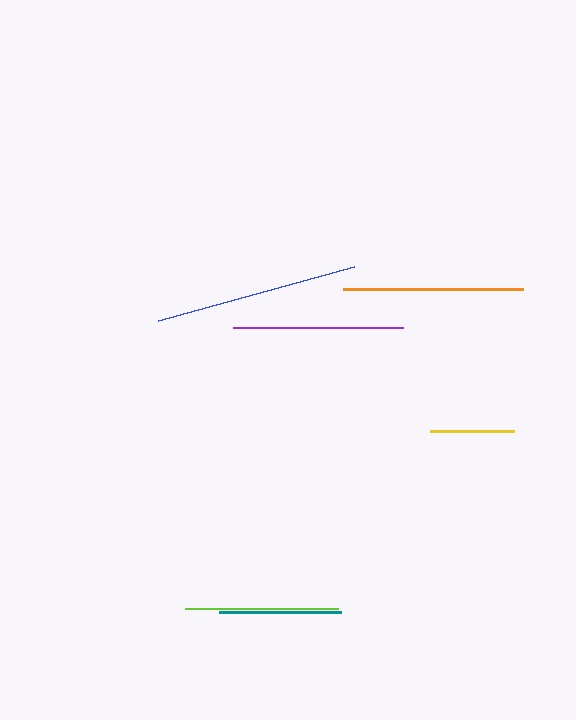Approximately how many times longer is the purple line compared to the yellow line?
The purple line is approximately 2.0 times the length of the yellow line.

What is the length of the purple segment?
The purple segment is approximately 171 pixels long.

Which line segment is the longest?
The blue line is the longest at approximately 204 pixels.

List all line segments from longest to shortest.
From longest to shortest: blue, orange, purple, lime, teal, yellow.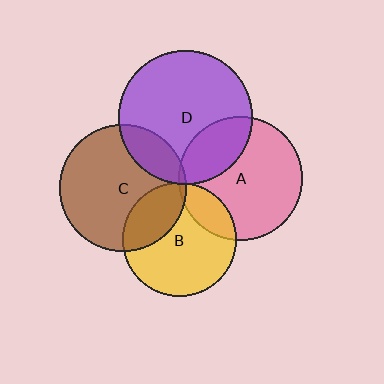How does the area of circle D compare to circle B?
Approximately 1.4 times.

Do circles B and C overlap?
Yes.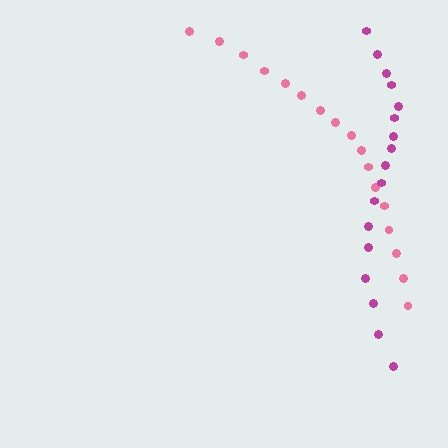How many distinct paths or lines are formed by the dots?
There are 2 distinct paths.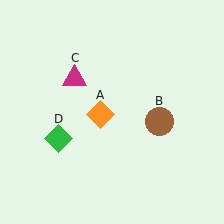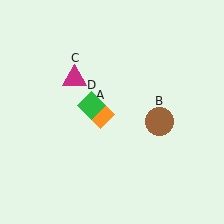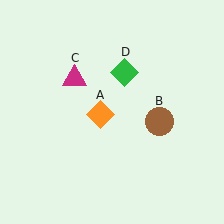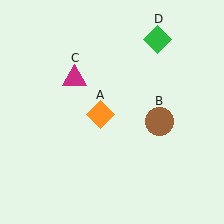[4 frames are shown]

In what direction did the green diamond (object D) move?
The green diamond (object D) moved up and to the right.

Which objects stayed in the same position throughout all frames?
Orange diamond (object A) and brown circle (object B) and magenta triangle (object C) remained stationary.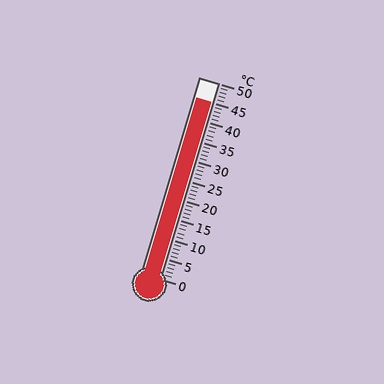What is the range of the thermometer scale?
The thermometer scale ranges from 0°C to 50°C.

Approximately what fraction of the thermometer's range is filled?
The thermometer is filled to approximately 90% of its range.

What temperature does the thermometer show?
The thermometer shows approximately 45°C.